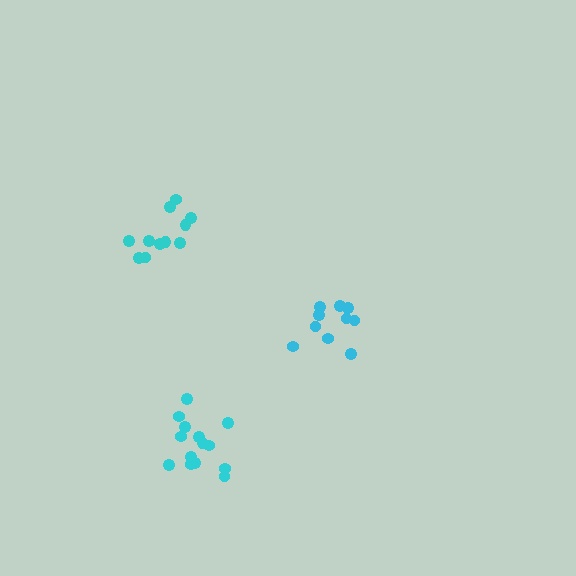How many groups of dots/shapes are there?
There are 3 groups.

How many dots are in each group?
Group 1: 14 dots, Group 2: 10 dots, Group 3: 11 dots (35 total).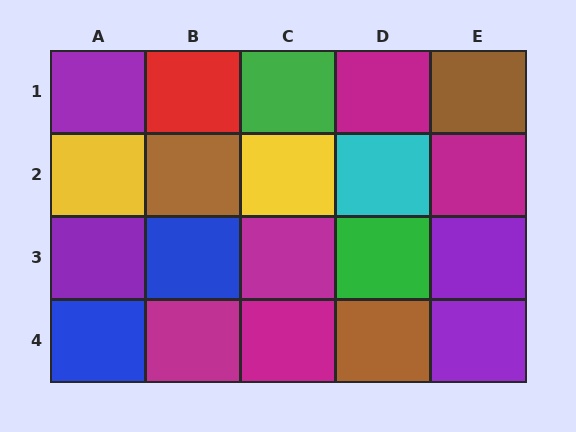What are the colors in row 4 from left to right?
Blue, magenta, magenta, brown, purple.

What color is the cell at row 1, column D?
Magenta.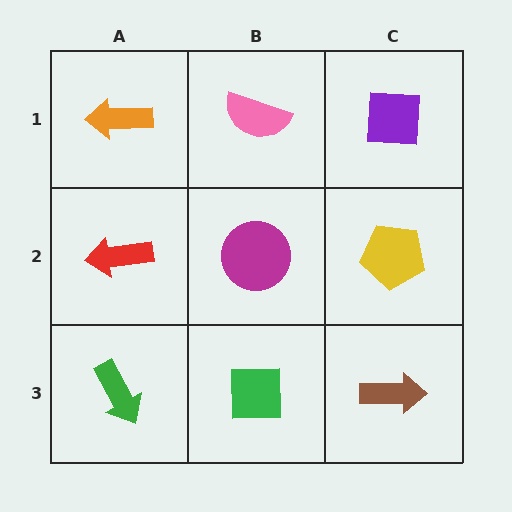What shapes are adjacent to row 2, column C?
A purple square (row 1, column C), a brown arrow (row 3, column C), a magenta circle (row 2, column B).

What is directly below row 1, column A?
A red arrow.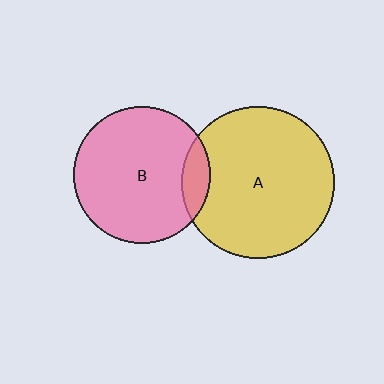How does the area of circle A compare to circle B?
Approximately 1.2 times.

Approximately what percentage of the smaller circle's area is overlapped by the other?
Approximately 10%.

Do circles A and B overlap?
Yes.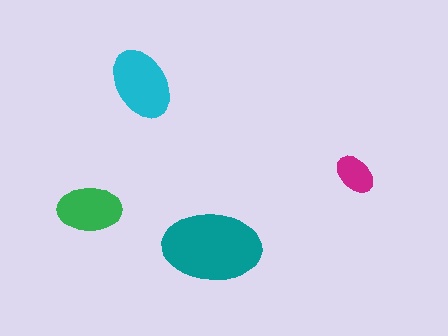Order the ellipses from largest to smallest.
the teal one, the cyan one, the green one, the magenta one.